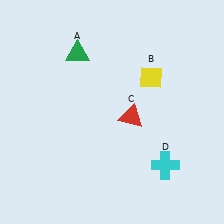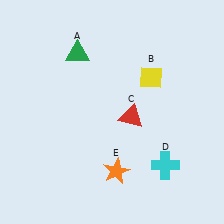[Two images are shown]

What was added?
An orange star (E) was added in Image 2.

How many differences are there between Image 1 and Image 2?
There is 1 difference between the two images.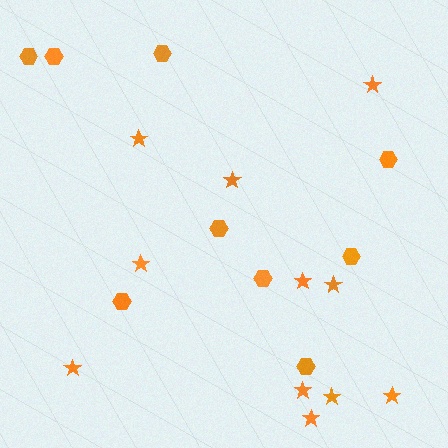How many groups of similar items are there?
There are 2 groups: one group of stars (11) and one group of hexagons (9).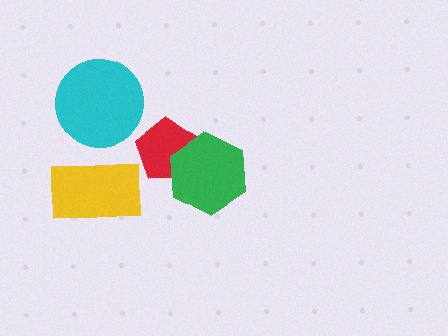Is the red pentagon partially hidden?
Yes, it is partially covered by another shape.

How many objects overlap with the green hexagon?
1 object overlaps with the green hexagon.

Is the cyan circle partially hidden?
No, no other shape covers it.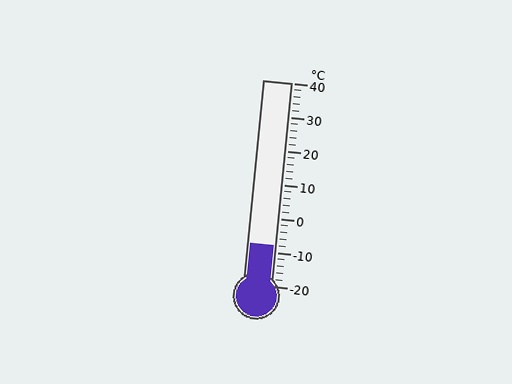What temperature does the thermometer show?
The thermometer shows approximately -8°C.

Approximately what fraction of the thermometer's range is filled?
The thermometer is filled to approximately 20% of its range.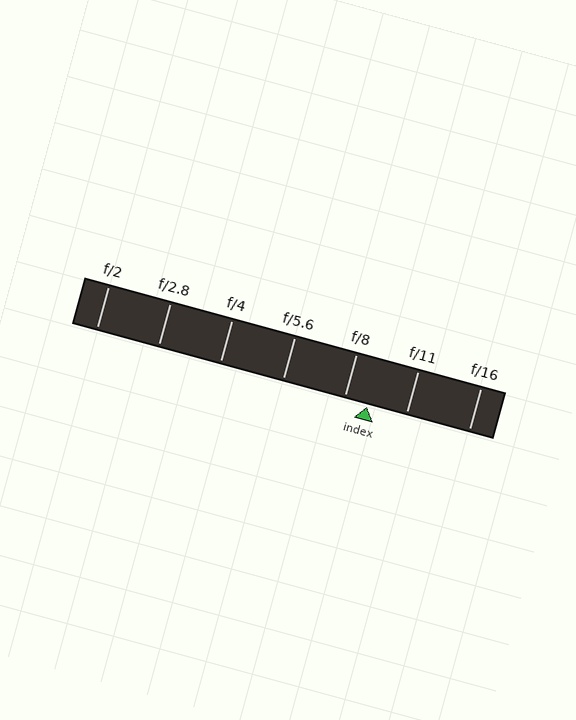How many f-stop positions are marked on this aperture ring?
There are 7 f-stop positions marked.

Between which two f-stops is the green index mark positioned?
The index mark is between f/8 and f/11.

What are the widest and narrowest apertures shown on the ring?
The widest aperture shown is f/2 and the narrowest is f/16.